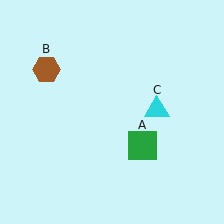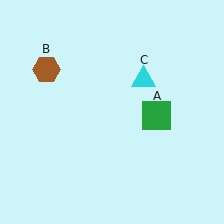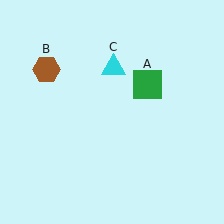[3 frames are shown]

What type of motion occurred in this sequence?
The green square (object A), cyan triangle (object C) rotated counterclockwise around the center of the scene.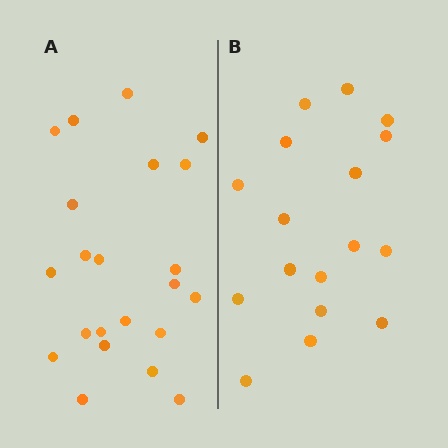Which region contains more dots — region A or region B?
Region A (the left region) has more dots.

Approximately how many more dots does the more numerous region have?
Region A has about 5 more dots than region B.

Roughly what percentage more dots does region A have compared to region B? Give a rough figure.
About 30% more.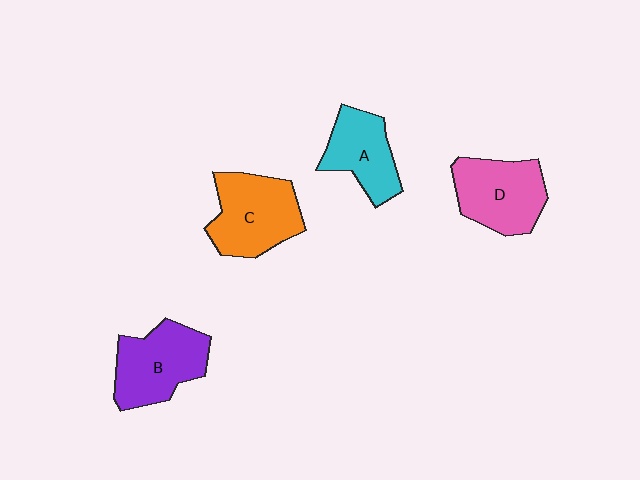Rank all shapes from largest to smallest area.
From largest to smallest: C (orange), B (purple), D (pink), A (cyan).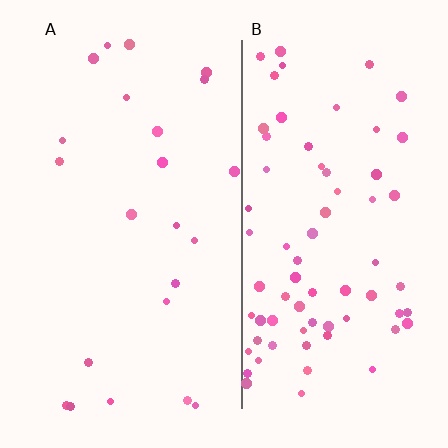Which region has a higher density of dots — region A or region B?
B (the right).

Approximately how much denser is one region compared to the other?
Approximately 3.1× — region B over region A.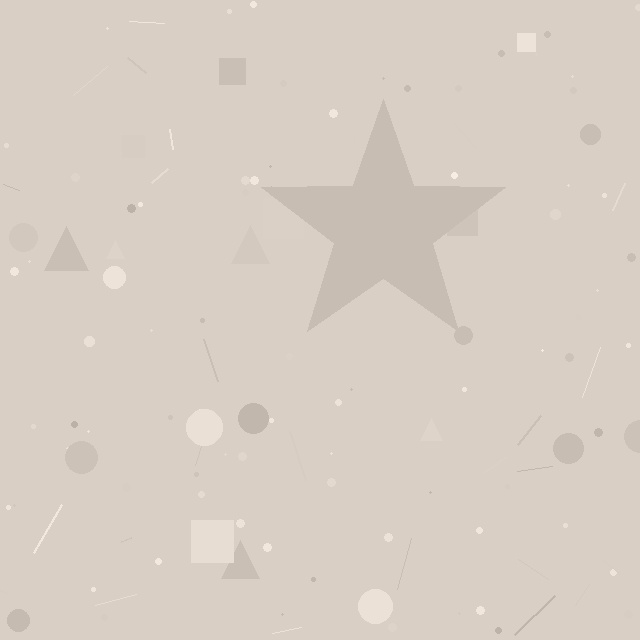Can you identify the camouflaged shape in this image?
The camouflaged shape is a star.